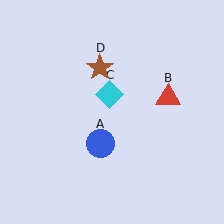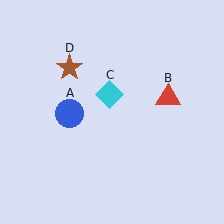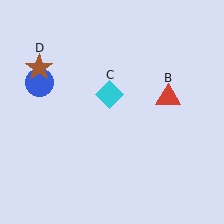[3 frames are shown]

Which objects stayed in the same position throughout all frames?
Red triangle (object B) and cyan diamond (object C) remained stationary.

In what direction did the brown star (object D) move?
The brown star (object D) moved left.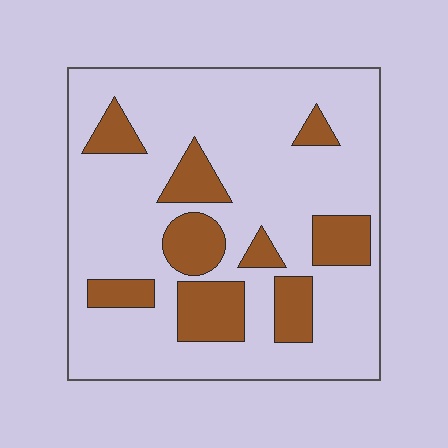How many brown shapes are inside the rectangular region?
9.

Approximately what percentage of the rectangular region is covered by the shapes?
Approximately 20%.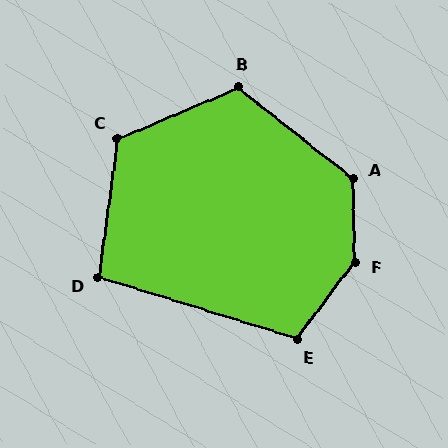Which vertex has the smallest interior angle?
D, at approximately 99 degrees.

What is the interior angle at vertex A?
Approximately 130 degrees (obtuse).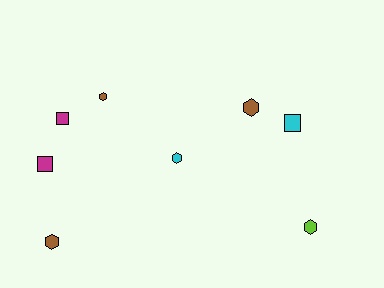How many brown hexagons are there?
There are 3 brown hexagons.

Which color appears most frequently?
Brown, with 3 objects.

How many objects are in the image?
There are 8 objects.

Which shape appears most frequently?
Hexagon, with 5 objects.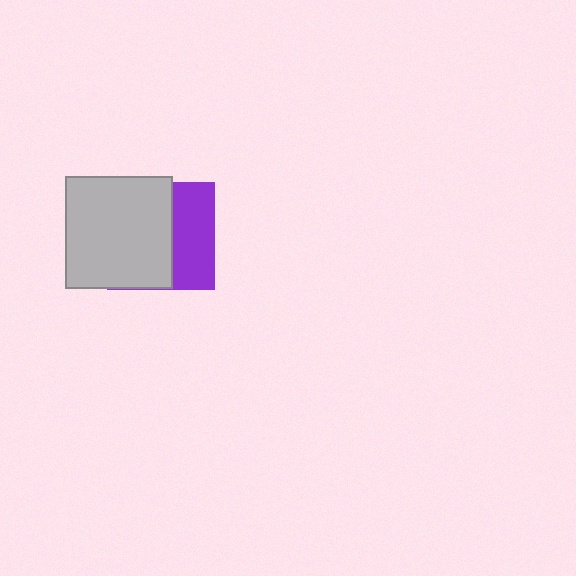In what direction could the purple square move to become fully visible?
The purple square could move right. That would shift it out from behind the light gray rectangle entirely.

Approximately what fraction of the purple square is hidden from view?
Roughly 61% of the purple square is hidden behind the light gray rectangle.